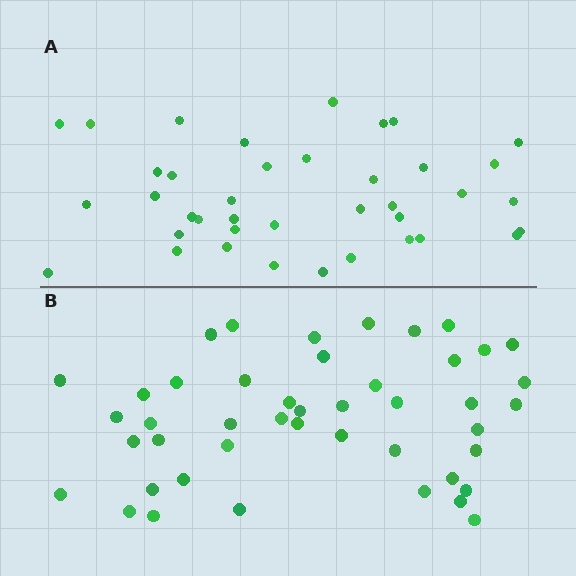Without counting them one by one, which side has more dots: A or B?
Region B (the bottom region) has more dots.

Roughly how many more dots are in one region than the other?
Region B has about 6 more dots than region A.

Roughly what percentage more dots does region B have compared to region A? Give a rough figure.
About 15% more.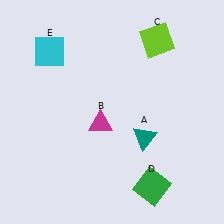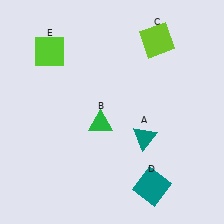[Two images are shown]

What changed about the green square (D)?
In Image 1, D is green. In Image 2, it changed to teal.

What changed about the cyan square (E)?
In Image 1, E is cyan. In Image 2, it changed to lime.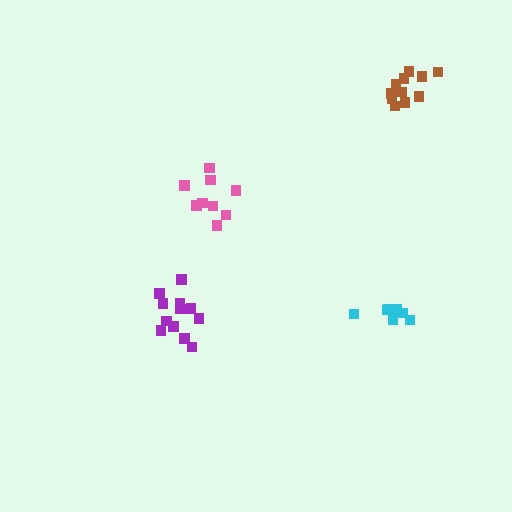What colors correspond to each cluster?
The clusters are colored: brown, pink, cyan, purple.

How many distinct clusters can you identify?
There are 4 distinct clusters.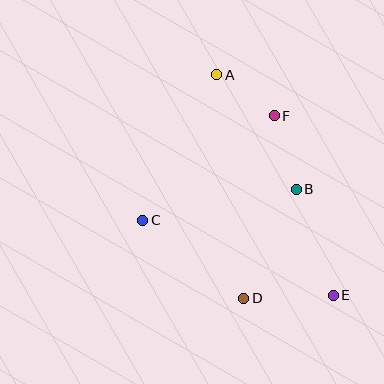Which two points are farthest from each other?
Points A and E are farthest from each other.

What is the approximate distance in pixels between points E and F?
The distance between E and F is approximately 189 pixels.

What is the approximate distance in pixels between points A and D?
The distance between A and D is approximately 225 pixels.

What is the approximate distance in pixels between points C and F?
The distance between C and F is approximately 168 pixels.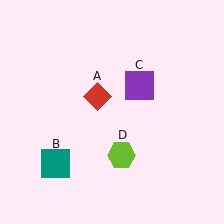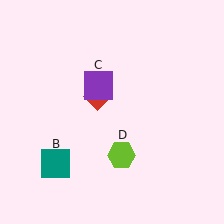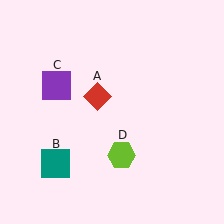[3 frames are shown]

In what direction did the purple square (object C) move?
The purple square (object C) moved left.